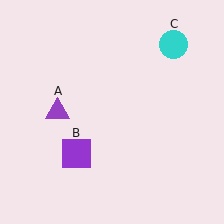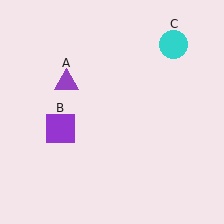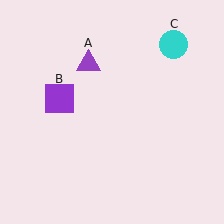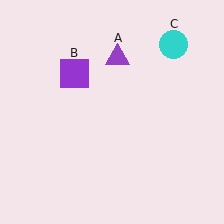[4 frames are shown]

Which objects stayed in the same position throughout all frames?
Cyan circle (object C) remained stationary.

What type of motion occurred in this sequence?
The purple triangle (object A), purple square (object B) rotated clockwise around the center of the scene.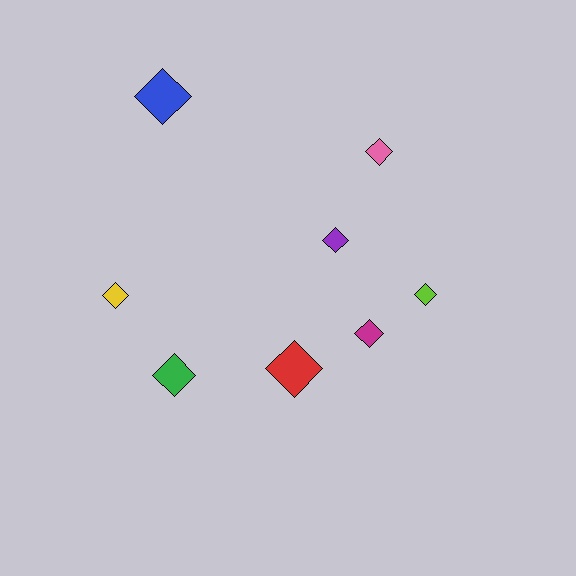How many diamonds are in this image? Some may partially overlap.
There are 8 diamonds.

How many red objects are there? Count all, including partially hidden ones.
There is 1 red object.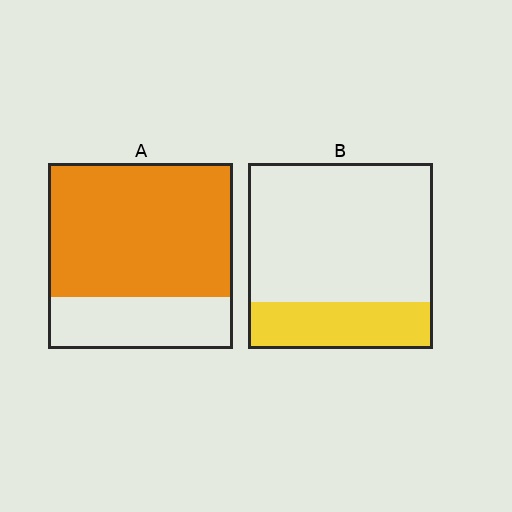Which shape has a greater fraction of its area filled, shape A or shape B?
Shape A.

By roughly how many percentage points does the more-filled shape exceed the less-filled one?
By roughly 45 percentage points (A over B).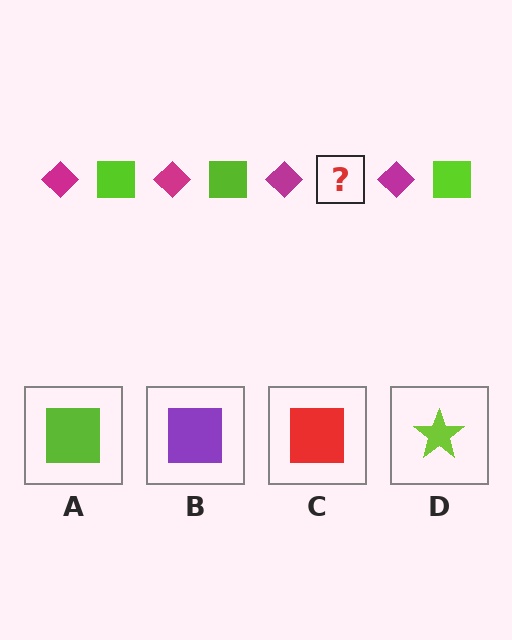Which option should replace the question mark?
Option A.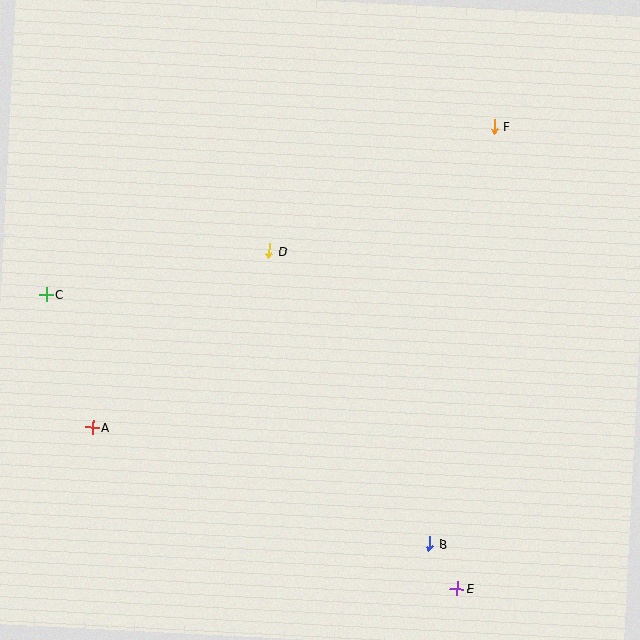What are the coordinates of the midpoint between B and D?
The midpoint between B and D is at (349, 397).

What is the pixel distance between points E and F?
The distance between E and F is 464 pixels.